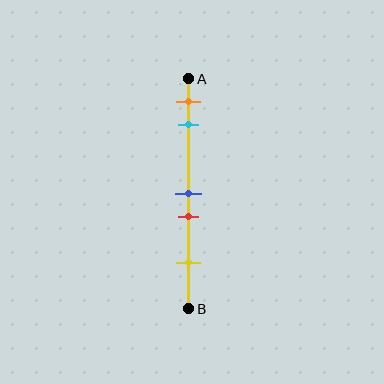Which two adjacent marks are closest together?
The blue and red marks are the closest adjacent pair.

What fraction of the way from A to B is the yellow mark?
The yellow mark is approximately 80% (0.8) of the way from A to B.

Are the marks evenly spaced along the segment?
No, the marks are not evenly spaced.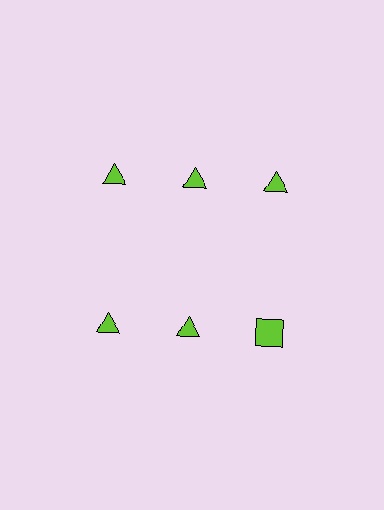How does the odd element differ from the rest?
It has a different shape: square instead of triangle.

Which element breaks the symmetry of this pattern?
The lime square in the second row, center column breaks the symmetry. All other shapes are lime triangles.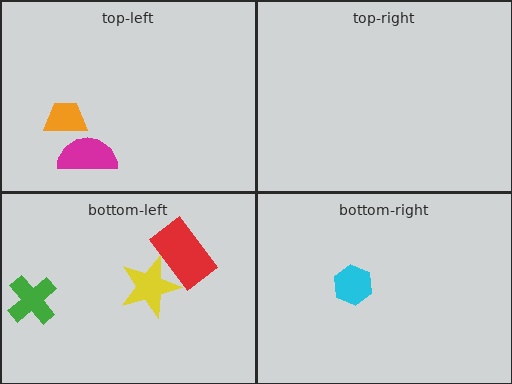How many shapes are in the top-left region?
2.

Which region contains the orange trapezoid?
The top-left region.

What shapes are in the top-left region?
The magenta semicircle, the orange trapezoid.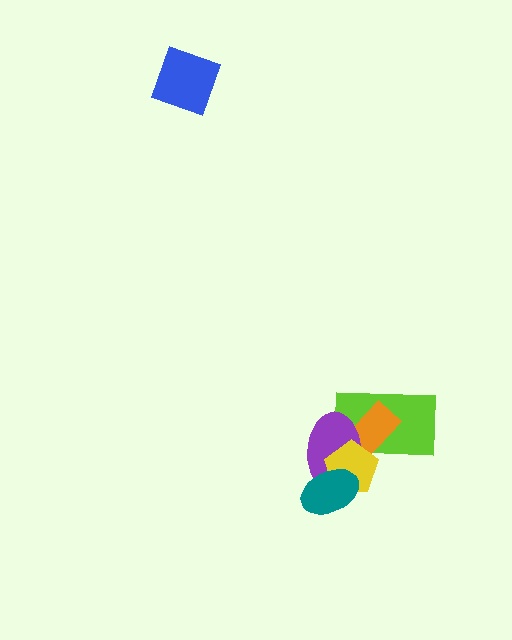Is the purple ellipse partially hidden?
Yes, it is partially covered by another shape.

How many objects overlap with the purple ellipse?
4 objects overlap with the purple ellipse.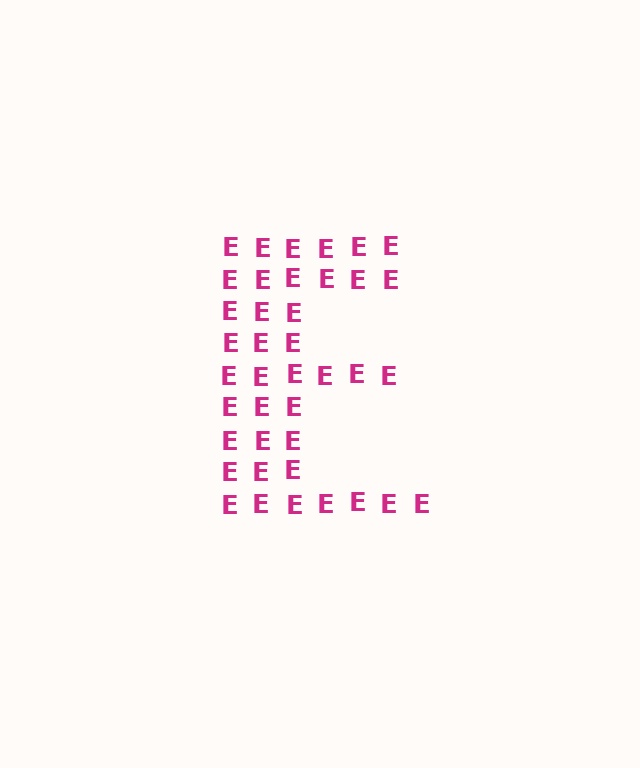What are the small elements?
The small elements are letter E's.